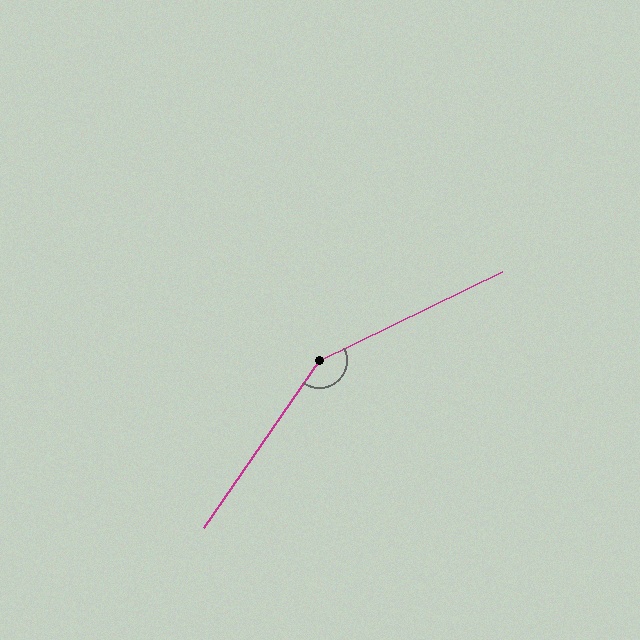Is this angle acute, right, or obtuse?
It is obtuse.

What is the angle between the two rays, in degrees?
Approximately 151 degrees.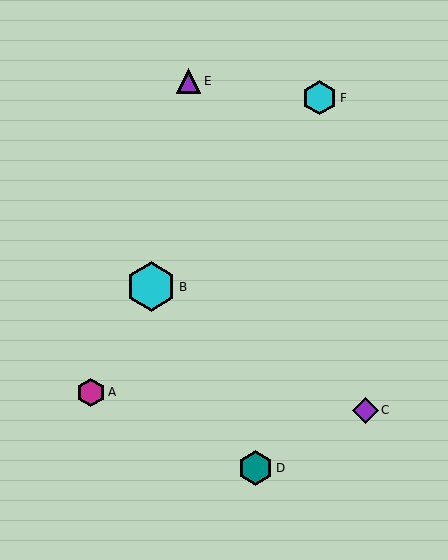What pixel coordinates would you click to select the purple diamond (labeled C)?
Click at (365, 410) to select the purple diamond C.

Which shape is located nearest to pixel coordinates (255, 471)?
The teal hexagon (labeled D) at (255, 468) is nearest to that location.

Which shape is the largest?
The cyan hexagon (labeled B) is the largest.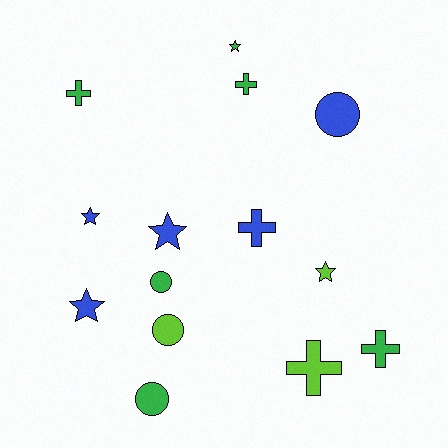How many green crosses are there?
There are 3 green crosses.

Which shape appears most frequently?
Cross, with 5 objects.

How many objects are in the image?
There are 14 objects.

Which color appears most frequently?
Green, with 6 objects.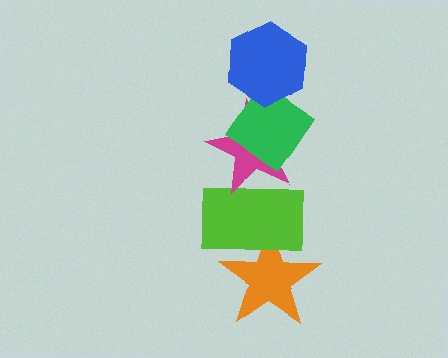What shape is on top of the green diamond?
The blue hexagon is on top of the green diamond.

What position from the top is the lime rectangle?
The lime rectangle is 4th from the top.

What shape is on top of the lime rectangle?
The magenta star is on top of the lime rectangle.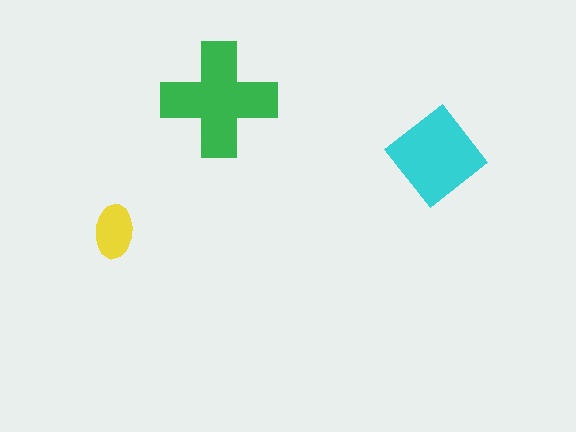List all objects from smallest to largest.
The yellow ellipse, the cyan diamond, the green cross.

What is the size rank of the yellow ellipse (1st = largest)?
3rd.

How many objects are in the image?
There are 3 objects in the image.